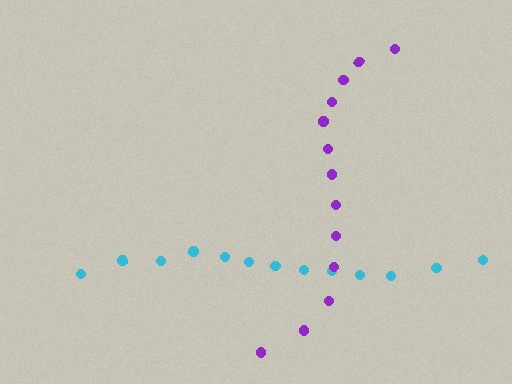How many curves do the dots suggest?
There are 2 distinct paths.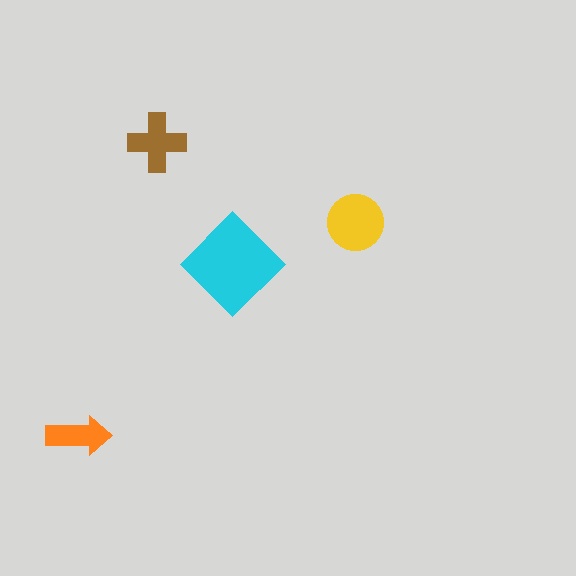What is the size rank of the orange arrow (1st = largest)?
4th.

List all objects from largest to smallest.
The cyan diamond, the yellow circle, the brown cross, the orange arrow.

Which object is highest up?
The brown cross is topmost.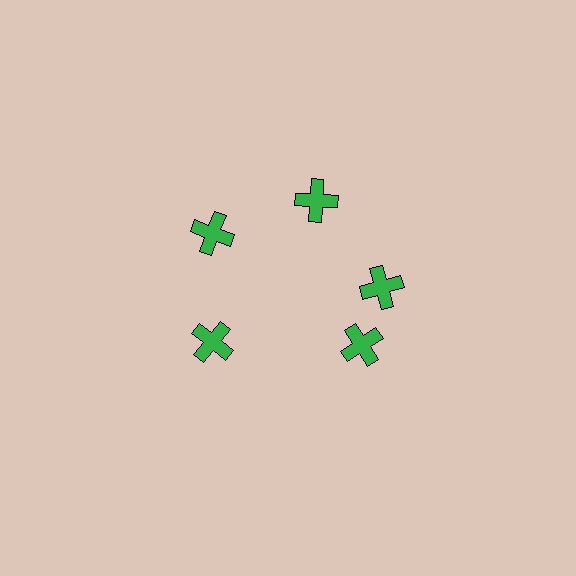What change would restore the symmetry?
The symmetry would be restored by rotating it back into even spacing with its neighbors so that all 5 crosses sit at equal angles and equal distance from the center.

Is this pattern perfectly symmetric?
No. The 5 green crosses are arranged in a ring, but one element near the 5 o'clock position is rotated out of alignment along the ring, breaking the 5-fold rotational symmetry.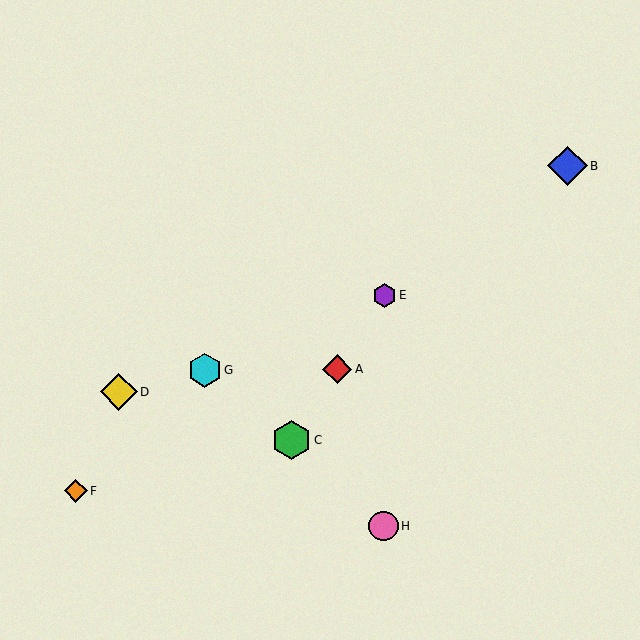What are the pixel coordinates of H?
Object H is at (383, 526).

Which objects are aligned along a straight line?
Objects A, C, E are aligned along a straight line.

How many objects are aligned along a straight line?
3 objects (A, C, E) are aligned along a straight line.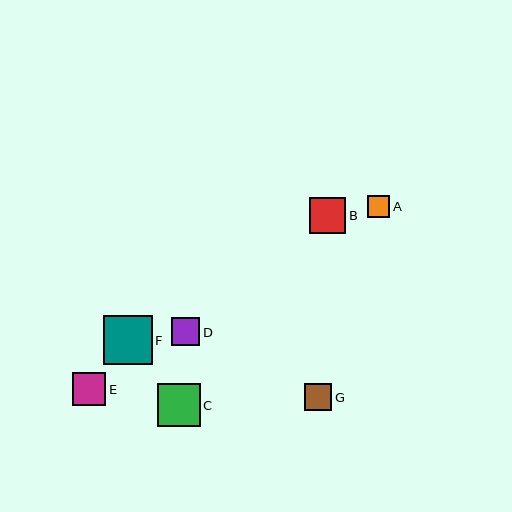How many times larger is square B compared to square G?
Square B is approximately 1.3 times the size of square G.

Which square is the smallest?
Square A is the smallest with a size of approximately 22 pixels.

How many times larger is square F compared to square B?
Square F is approximately 1.3 times the size of square B.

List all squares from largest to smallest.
From largest to smallest: F, C, B, E, D, G, A.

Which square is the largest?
Square F is the largest with a size of approximately 49 pixels.